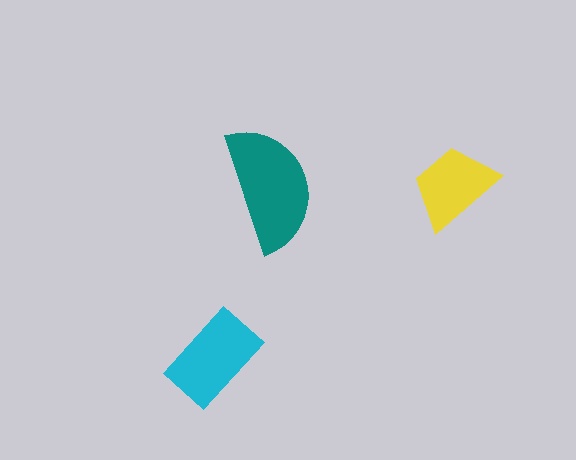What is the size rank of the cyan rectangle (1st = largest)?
2nd.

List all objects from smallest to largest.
The yellow trapezoid, the cyan rectangle, the teal semicircle.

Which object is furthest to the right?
The yellow trapezoid is rightmost.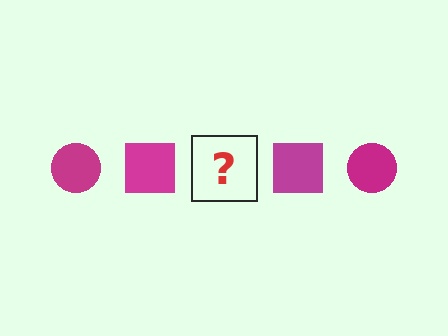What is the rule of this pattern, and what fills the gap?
The rule is that the pattern cycles through circle, square shapes in magenta. The gap should be filled with a magenta circle.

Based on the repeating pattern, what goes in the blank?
The blank should be a magenta circle.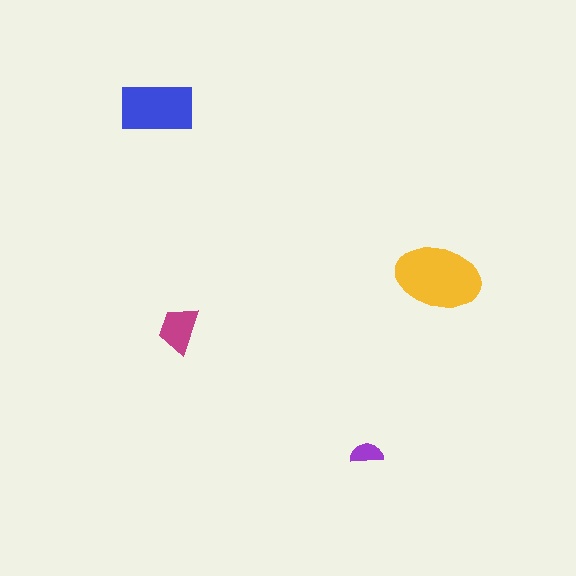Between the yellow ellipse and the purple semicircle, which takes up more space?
The yellow ellipse.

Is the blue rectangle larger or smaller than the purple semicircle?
Larger.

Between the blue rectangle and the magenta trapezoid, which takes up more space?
The blue rectangle.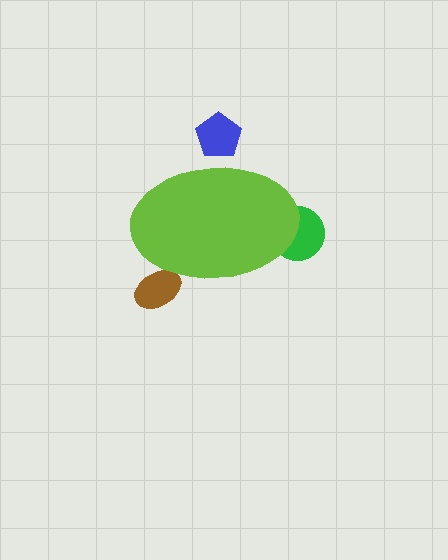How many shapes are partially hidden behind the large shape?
3 shapes are partially hidden.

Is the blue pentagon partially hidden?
Yes, the blue pentagon is partially hidden behind the lime ellipse.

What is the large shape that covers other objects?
A lime ellipse.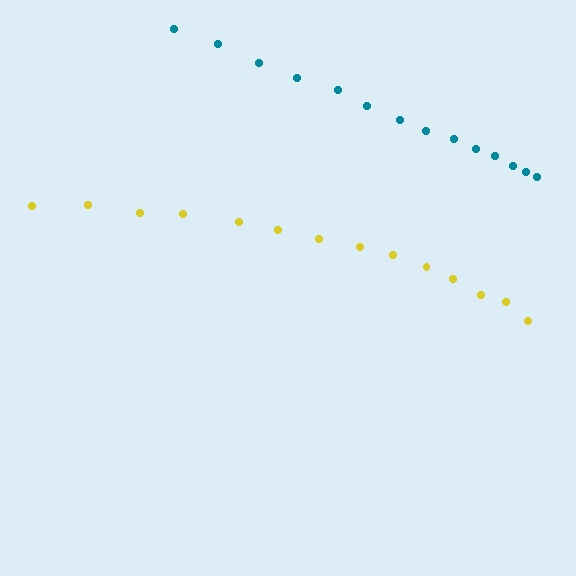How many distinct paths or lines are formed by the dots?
There are 2 distinct paths.